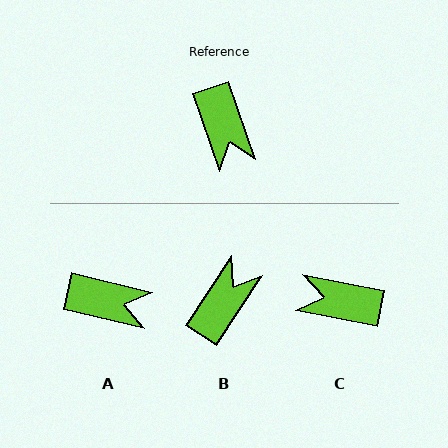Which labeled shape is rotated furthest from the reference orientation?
B, about 128 degrees away.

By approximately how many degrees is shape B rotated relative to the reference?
Approximately 128 degrees counter-clockwise.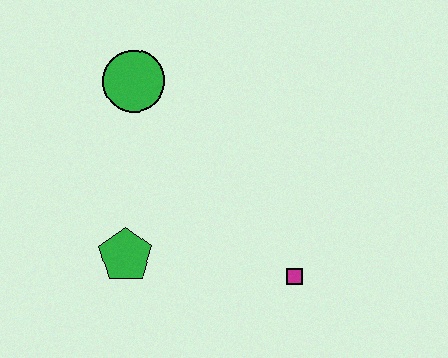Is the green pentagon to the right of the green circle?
No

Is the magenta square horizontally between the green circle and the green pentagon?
No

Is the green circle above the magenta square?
Yes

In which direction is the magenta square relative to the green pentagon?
The magenta square is to the right of the green pentagon.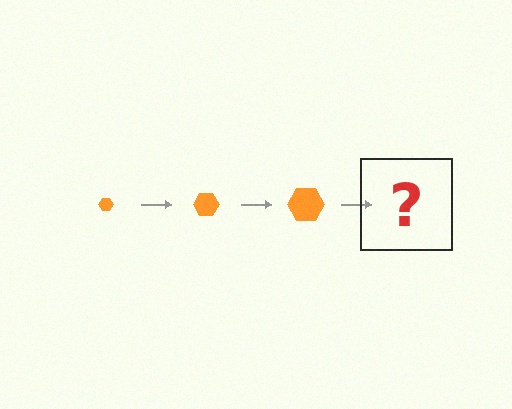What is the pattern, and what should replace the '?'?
The pattern is that the hexagon gets progressively larger each step. The '?' should be an orange hexagon, larger than the previous one.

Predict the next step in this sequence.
The next step is an orange hexagon, larger than the previous one.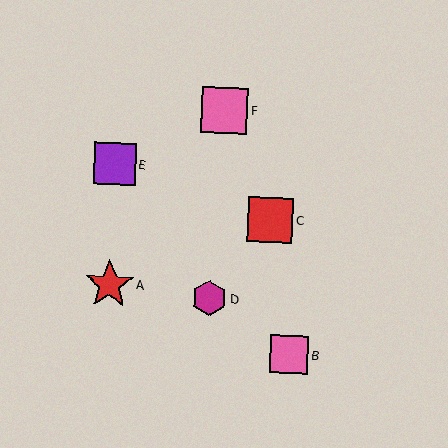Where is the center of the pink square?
The center of the pink square is at (289, 355).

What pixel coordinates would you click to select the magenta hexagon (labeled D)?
Click at (209, 298) to select the magenta hexagon D.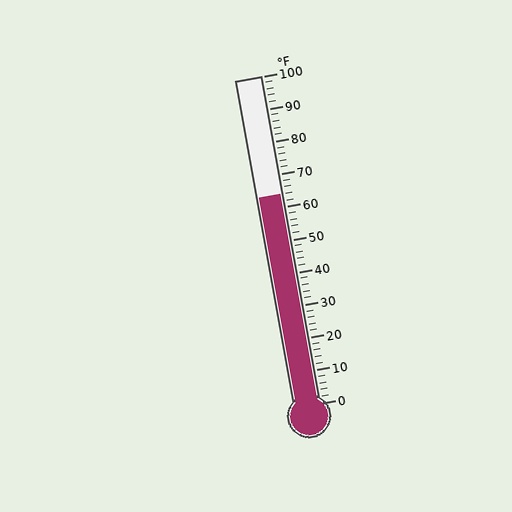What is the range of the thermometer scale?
The thermometer scale ranges from 0°F to 100°F.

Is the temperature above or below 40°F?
The temperature is above 40°F.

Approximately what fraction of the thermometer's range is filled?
The thermometer is filled to approximately 65% of its range.